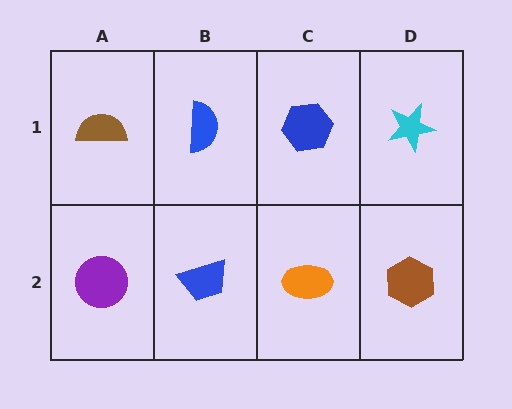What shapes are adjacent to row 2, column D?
A cyan star (row 1, column D), an orange ellipse (row 2, column C).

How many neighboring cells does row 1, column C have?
3.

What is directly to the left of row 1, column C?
A blue semicircle.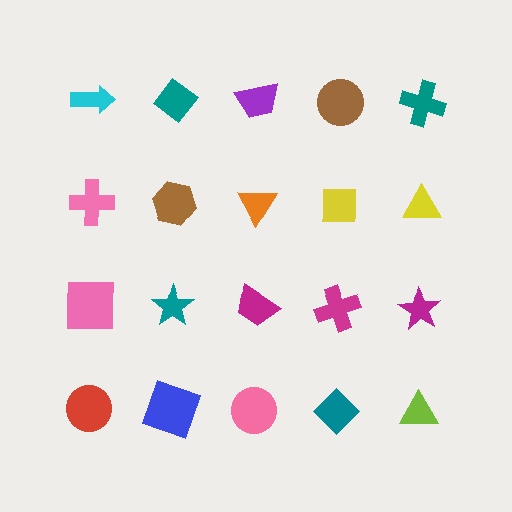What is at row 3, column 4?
A magenta cross.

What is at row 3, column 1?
A pink square.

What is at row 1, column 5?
A teal cross.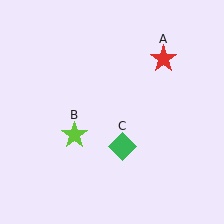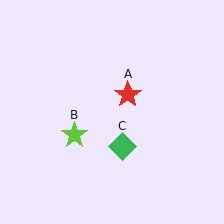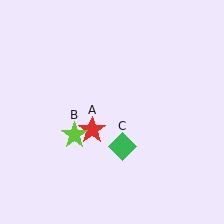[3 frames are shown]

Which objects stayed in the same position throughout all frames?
Lime star (object B) and green diamond (object C) remained stationary.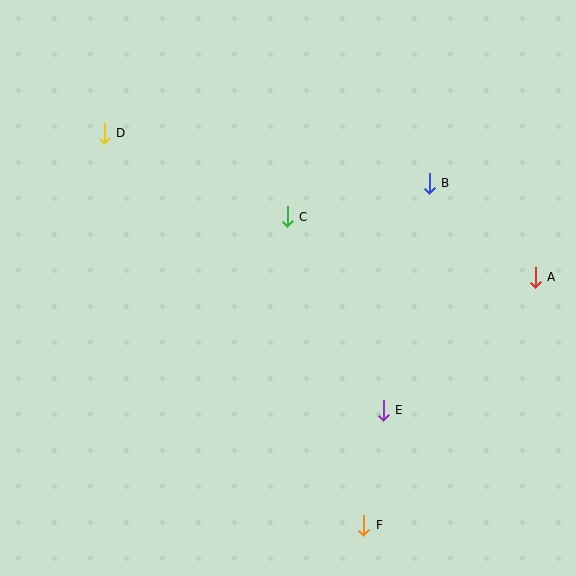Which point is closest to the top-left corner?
Point D is closest to the top-left corner.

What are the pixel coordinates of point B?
Point B is at (429, 183).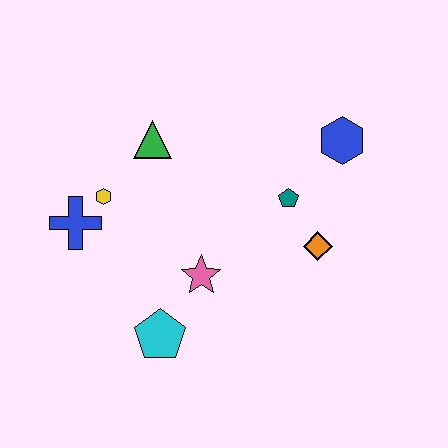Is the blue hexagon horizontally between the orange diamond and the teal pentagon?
No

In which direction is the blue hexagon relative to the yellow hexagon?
The blue hexagon is to the right of the yellow hexagon.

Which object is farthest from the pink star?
The blue hexagon is farthest from the pink star.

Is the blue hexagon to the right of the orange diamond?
Yes